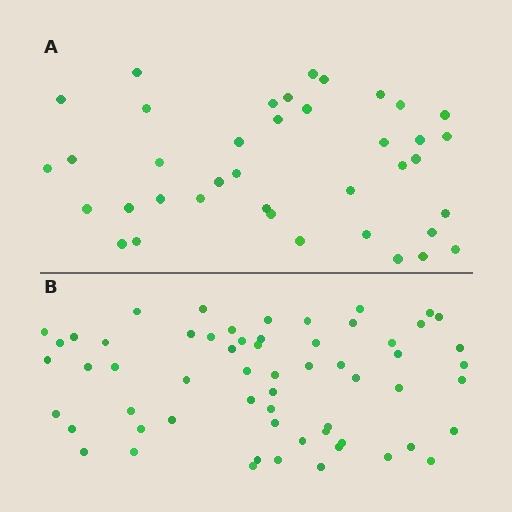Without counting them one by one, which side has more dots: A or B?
Region B (the bottom region) has more dots.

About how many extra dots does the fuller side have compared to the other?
Region B has approximately 20 more dots than region A.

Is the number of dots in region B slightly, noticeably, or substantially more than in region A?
Region B has substantially more. The ratio is roughly 1.5 to 1.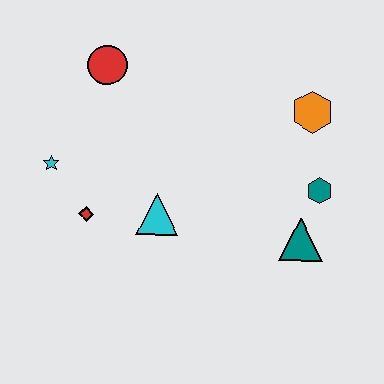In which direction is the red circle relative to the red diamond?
The red circle is above the red diamond.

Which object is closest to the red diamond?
The cyan star is closest to the red diamond.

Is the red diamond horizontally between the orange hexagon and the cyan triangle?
No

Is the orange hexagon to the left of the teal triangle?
No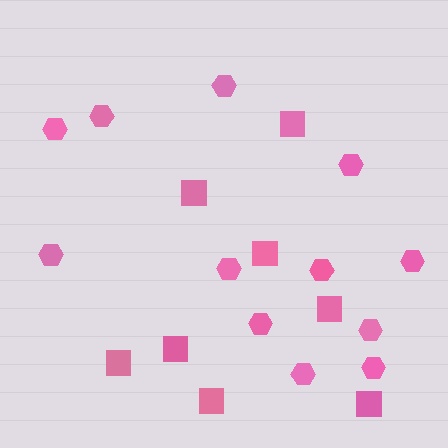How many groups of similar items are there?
There are 2 groups: one group of squares (8) and one group of hexagons (12).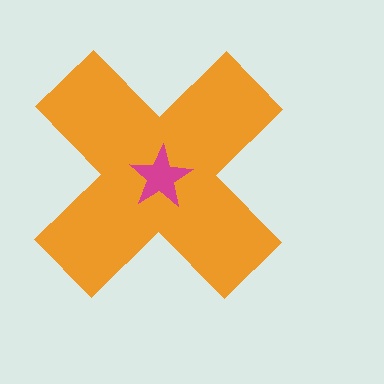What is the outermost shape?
The orange cross.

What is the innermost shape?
The magenta star.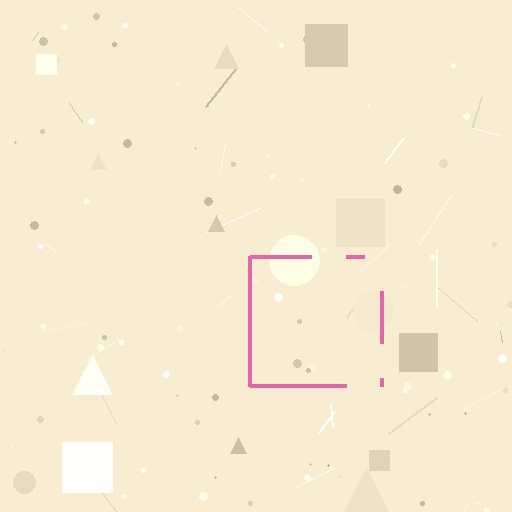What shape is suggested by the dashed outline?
The dashed outline suggests a square.